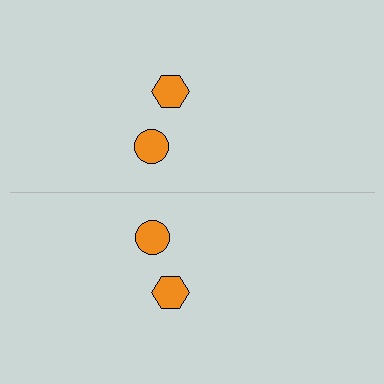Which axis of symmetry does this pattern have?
The pattern has a horizontal axis of symmetry running through the center of the image.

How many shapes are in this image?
There are 4 shapes in this image.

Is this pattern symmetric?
Yes, this pattern has bilateral (reflection) symmetry.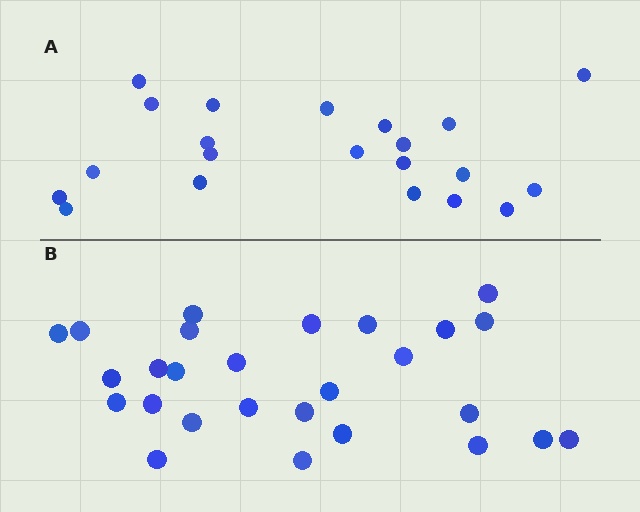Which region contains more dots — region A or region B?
Region B (the bottom region) has more dots.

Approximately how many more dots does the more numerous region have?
Region B has about 6 more dots than region A.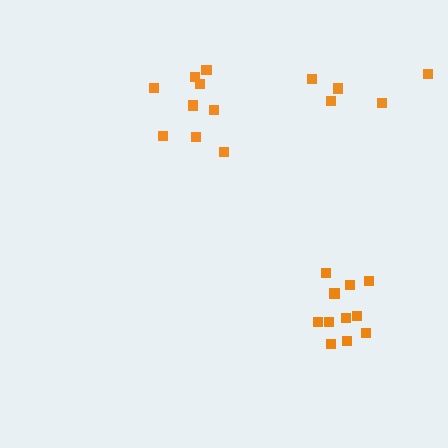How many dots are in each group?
Group 1: 5 dots, Group 2: 9 dots, Group 3: 11 dots (25 total).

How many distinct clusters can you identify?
There are 3 distinct clusters.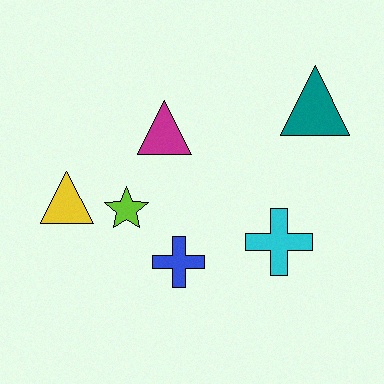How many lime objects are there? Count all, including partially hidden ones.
There is 1 lime object.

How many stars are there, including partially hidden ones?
There is 1 star.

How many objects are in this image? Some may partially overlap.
There are 6 objects.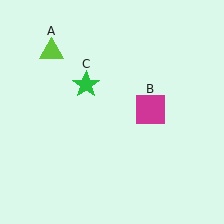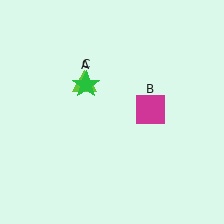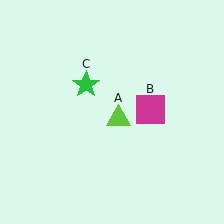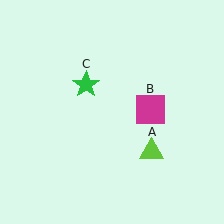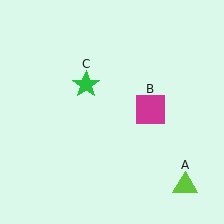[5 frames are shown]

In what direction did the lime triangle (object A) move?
The lime triangle (object A) moved down and to the right.